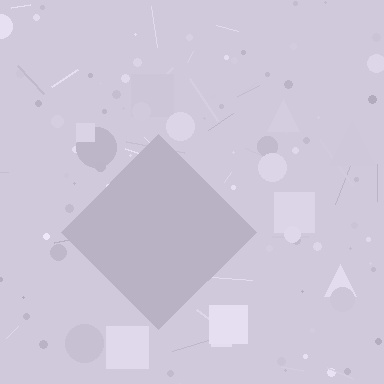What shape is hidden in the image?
A diamond is hidden in the image.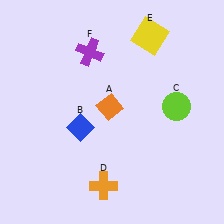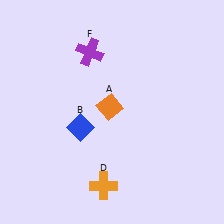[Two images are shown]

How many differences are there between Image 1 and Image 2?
There are 2 differences between the two images.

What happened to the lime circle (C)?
The lime circle (C) was removed in Image 2. It was in the top-right area of Image 1.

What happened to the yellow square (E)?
The yellow square (E) was removed in Image 2. It was in the top-right area of Image 1.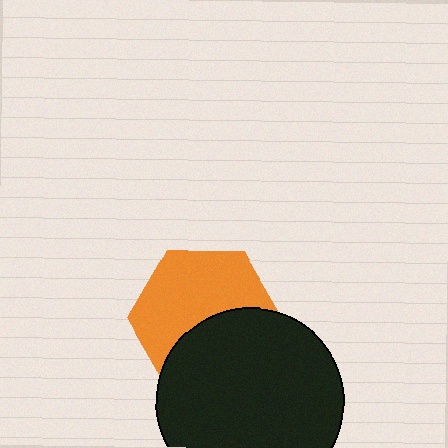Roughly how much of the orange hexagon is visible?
About half of it is visible (roughly 58%).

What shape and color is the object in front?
The object in front is a black circle.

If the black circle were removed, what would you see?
You would see the complete orange hexagon.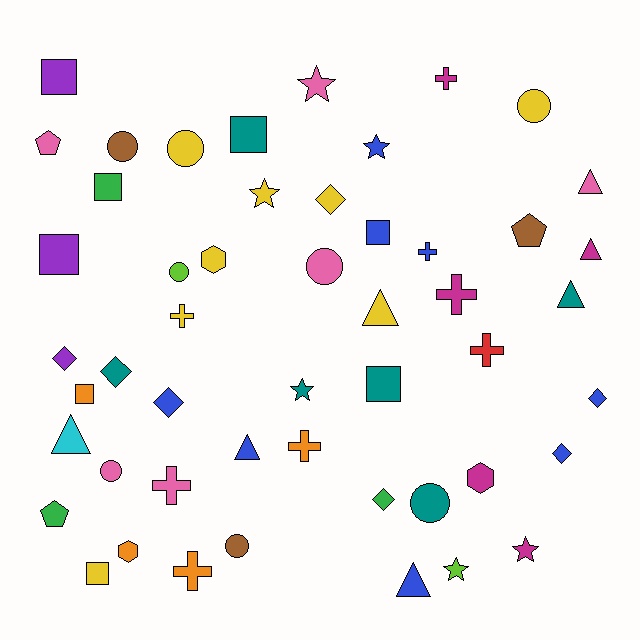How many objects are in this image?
There are 50 objects.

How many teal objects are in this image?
There are 6 teal objects.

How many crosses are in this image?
There are 8 crosses.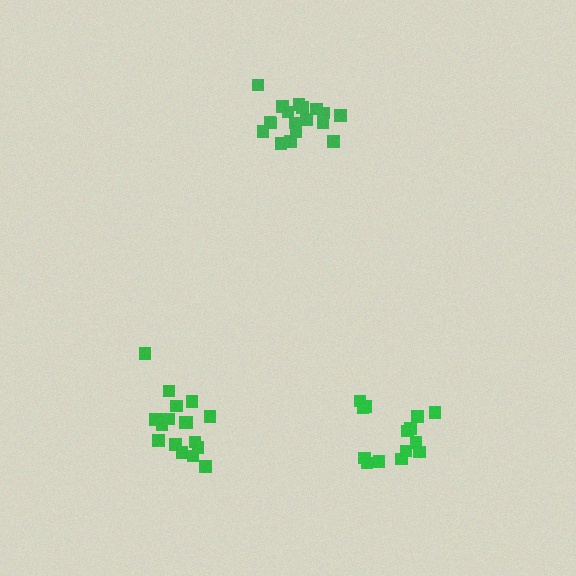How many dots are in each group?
Group 1: 17 dots, Group 2: 14 dots, Group 3: 18 dots (49 total).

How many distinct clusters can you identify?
There are 3 distinct clusters.